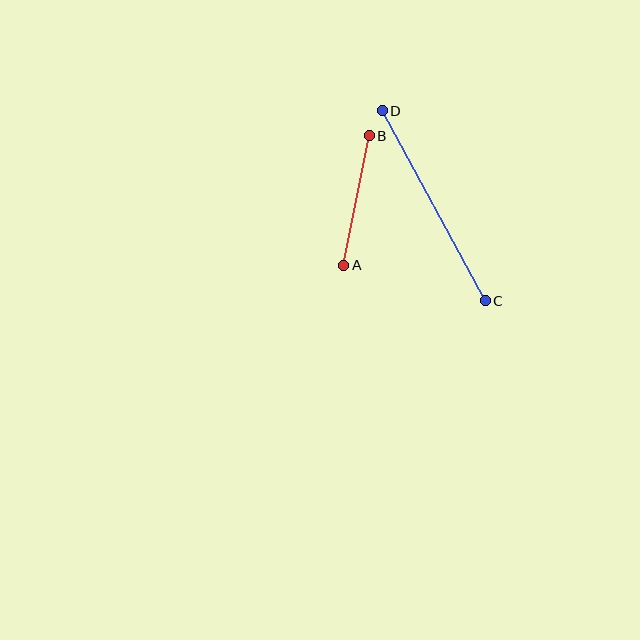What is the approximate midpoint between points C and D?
The midpoint is at approximately (434, 206) pixels.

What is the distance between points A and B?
The distance is approximately 132 pixels.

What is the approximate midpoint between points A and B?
The midpoint is at approximately (356, 201) pixels.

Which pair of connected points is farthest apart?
Points C and D are farthest apart.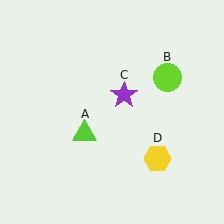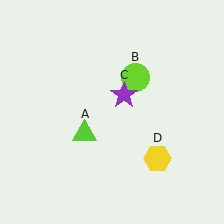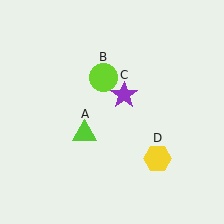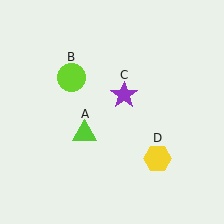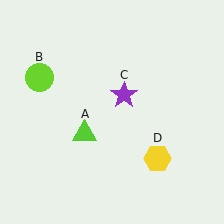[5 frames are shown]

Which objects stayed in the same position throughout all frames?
Lime triangle (object A) and purple star (object C) and yellow hexagon (object D) remained stationary.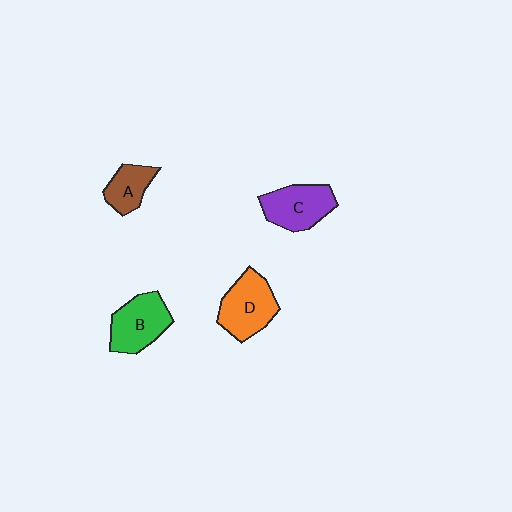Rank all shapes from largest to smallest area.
From largest to smallest: D (orange), B (green), C (purple), A (brown).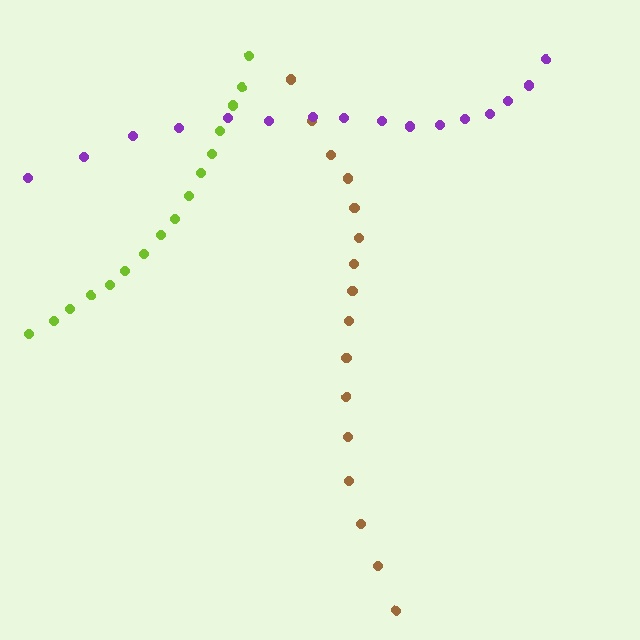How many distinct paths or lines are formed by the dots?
There are 3 distinct paths.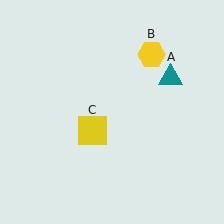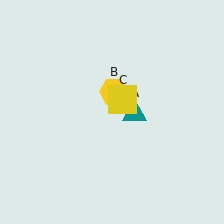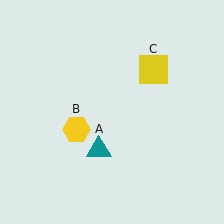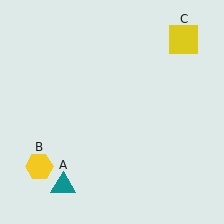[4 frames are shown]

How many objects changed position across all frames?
3 objects changed position: teal triangle (object A), yellow hexagon (object B), yellow square (object C).